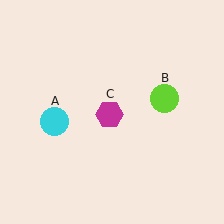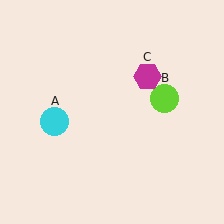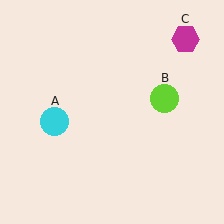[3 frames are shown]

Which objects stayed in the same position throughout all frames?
Cyan circle (object A) and lime circle (object B) remained stationary.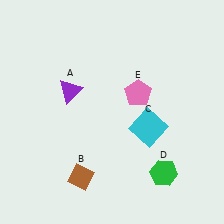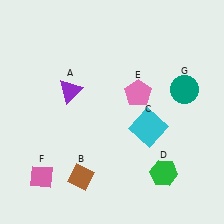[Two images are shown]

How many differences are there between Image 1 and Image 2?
There are 2 differences between the two images.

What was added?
A pink diamond (F), a teal circle (G) were added in Image 2.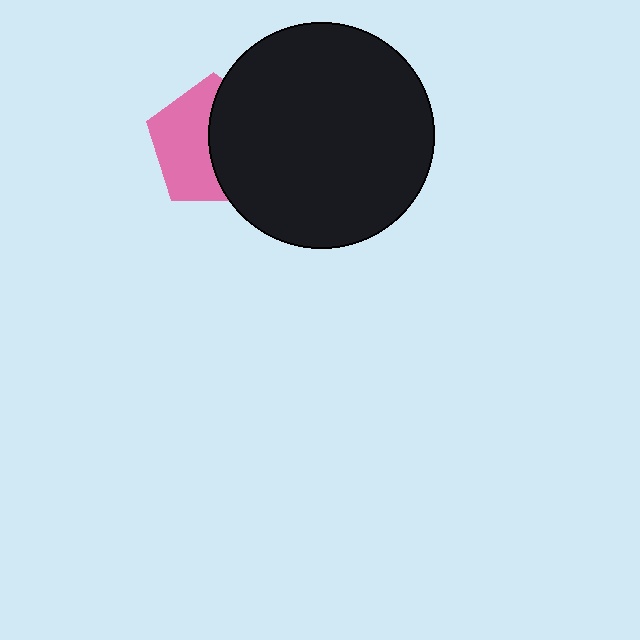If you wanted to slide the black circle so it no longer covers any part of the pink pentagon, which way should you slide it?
Slide it right — that is the most direct way to separate the two shapes.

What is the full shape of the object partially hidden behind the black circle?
The partially hidden object is a pink pentagon.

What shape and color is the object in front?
The object in front is a black circle.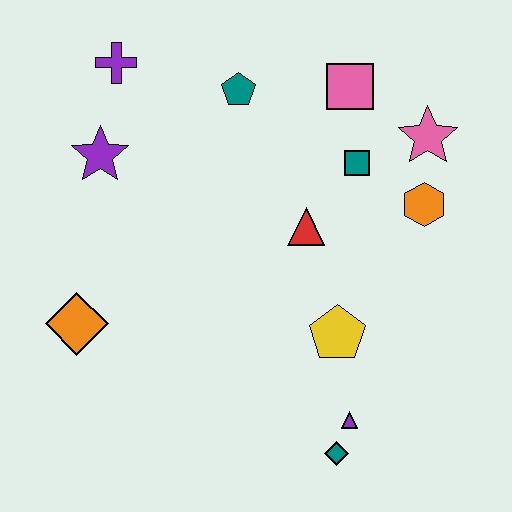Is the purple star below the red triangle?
No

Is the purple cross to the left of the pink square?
Yes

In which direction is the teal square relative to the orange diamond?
The teal square is to the right of the orange diamond.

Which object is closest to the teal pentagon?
The pink square is closest to the teal pentagon.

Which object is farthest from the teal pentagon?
The teal diamond is farthest from the teal pentagon.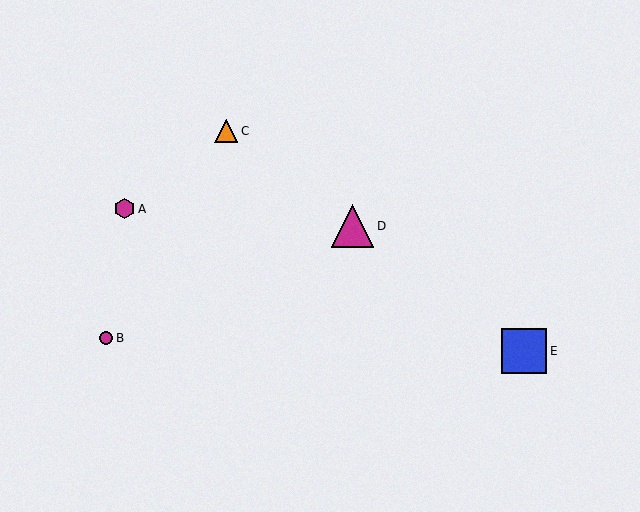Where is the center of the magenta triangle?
The center of the magenta triangle is at (352, 226).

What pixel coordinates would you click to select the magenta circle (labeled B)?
Click at (106, 338) to select the magenta circle B.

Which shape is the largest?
The blue square (labeled E) is the largest.